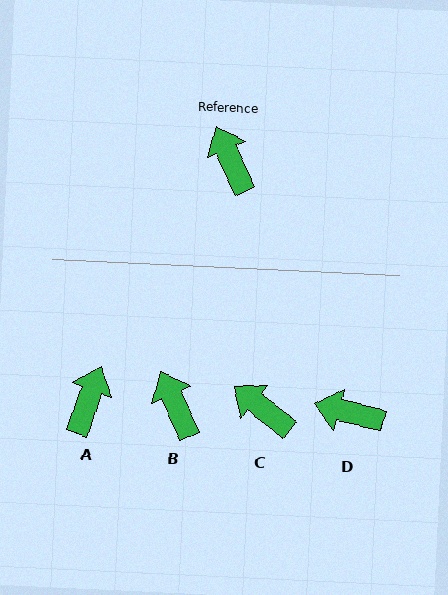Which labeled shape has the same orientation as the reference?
B.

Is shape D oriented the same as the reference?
No, it is off by about 52 degrees.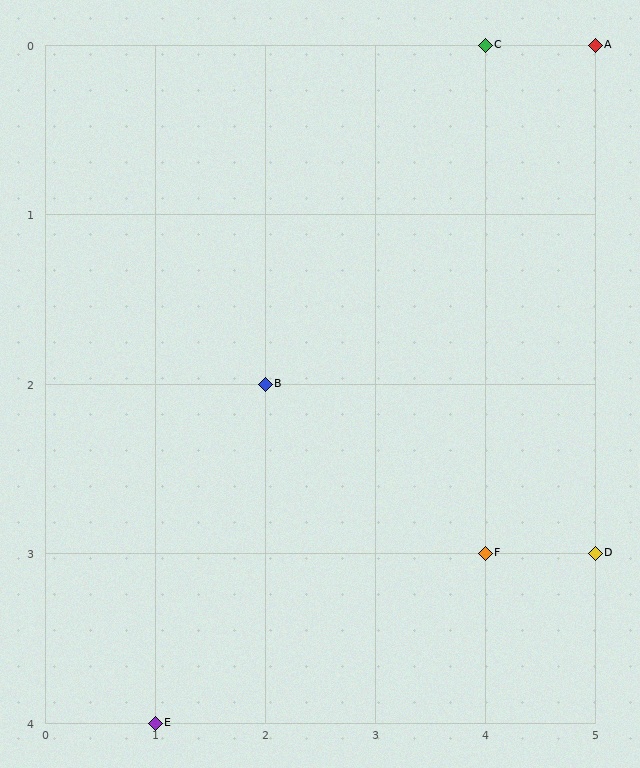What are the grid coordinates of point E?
Point E is at grid coordinates (1, 4).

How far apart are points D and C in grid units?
Points D and C are 1 column and 3 rows apart (about 3.2 grid units diagonally).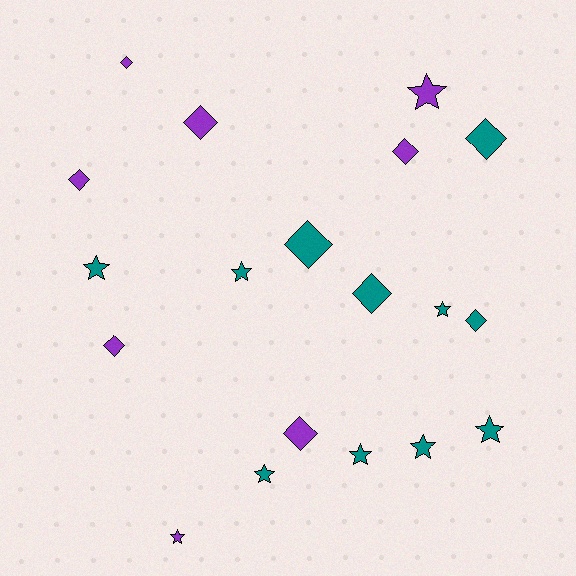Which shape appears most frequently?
Diamond, with 10 objects.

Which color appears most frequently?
Teal, with 11 objects.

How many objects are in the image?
There are 19 objects.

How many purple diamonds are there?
There are 6 purple diamonds.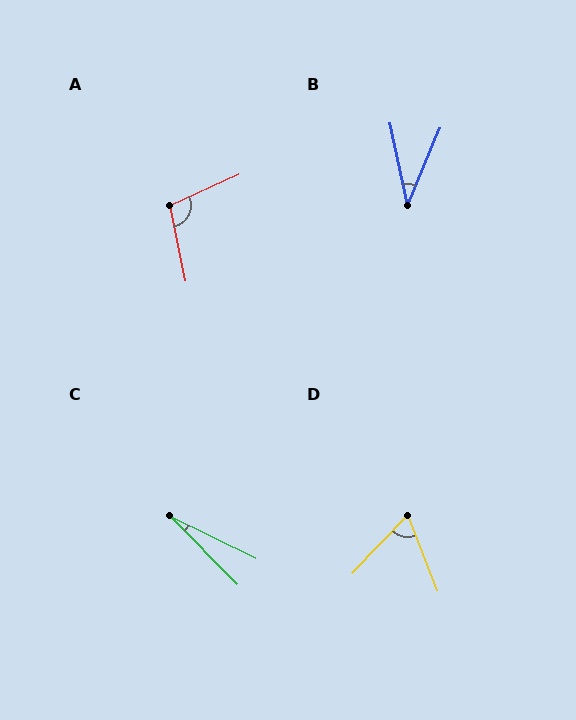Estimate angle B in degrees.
Approximately 35 degrees.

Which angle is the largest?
A, at approximately 103 degrees.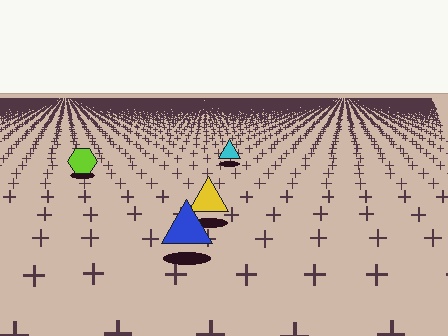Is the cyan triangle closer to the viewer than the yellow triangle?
No. The yellow triangle is closer — you can tell from the texture gradient: the ground texture is coarser near it.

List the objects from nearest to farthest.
From nearest to farthest: the blue triangle, the yellow triangle, the lime hexagon, the cyan triangle.